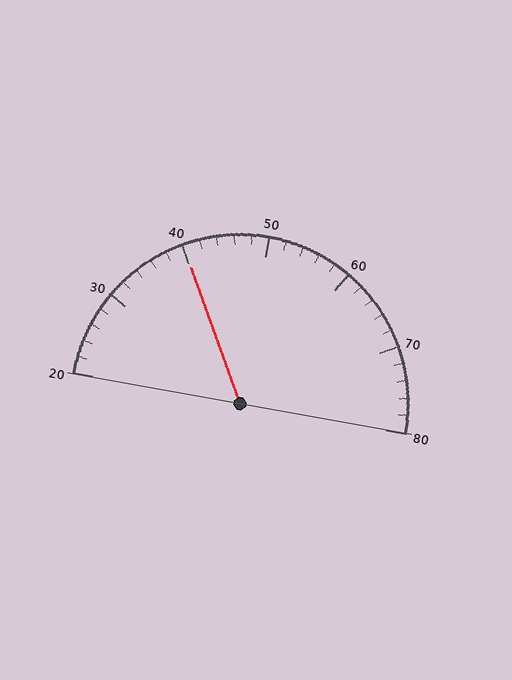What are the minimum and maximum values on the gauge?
The gauge ranges from 20 to 80.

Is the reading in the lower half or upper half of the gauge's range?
The reading is in the lower half of the range (20 to 80).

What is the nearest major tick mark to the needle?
The nearest major tick mark is 40.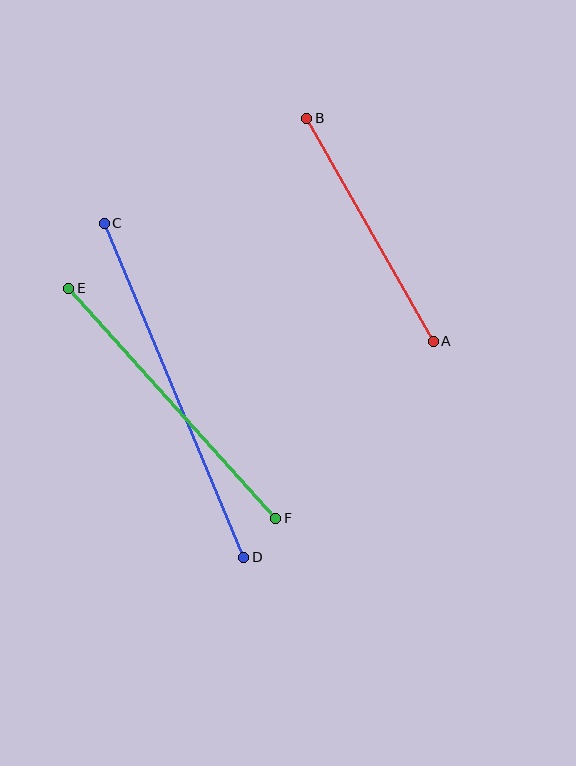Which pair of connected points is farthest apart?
Points C and D are farthest apart.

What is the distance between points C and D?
The distance is approximately 362 pixels.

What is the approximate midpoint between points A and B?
The midpoint is at approximately (370, 230) pixels.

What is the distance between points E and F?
The distance is approximately 309 pixels.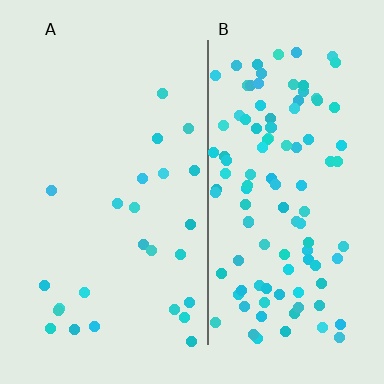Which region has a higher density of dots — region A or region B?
B (the right).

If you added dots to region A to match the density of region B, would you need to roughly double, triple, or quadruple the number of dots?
Approximately quadruple.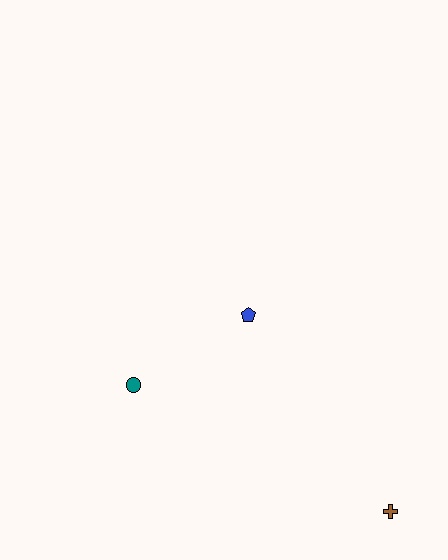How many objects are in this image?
There are 3 objects.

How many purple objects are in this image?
There are no purple objects.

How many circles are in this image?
There is 1 circle.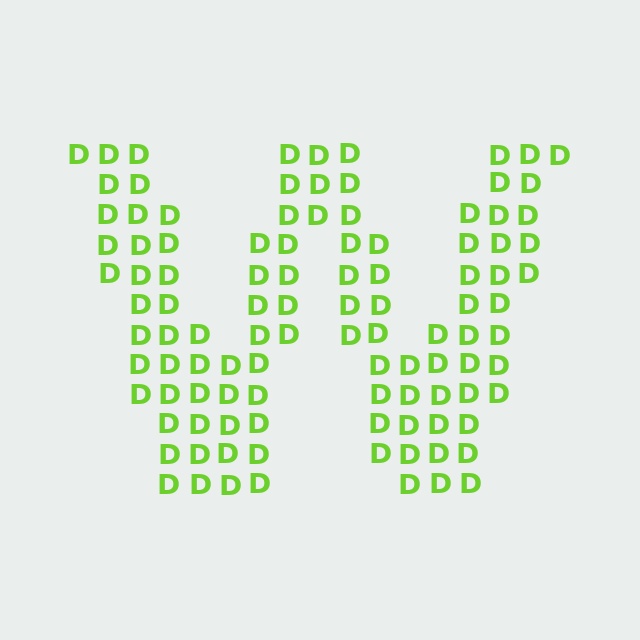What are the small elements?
The small elements are letter D's.